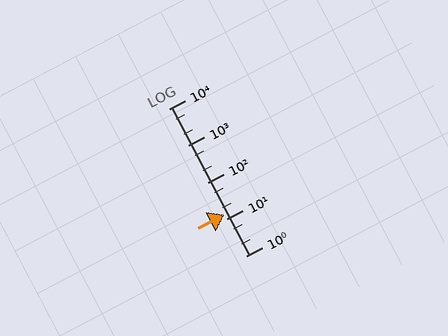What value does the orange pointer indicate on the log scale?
The pointer indicates approximately 13.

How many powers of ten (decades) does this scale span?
The scale spans 4 decades, from 1 to 10000.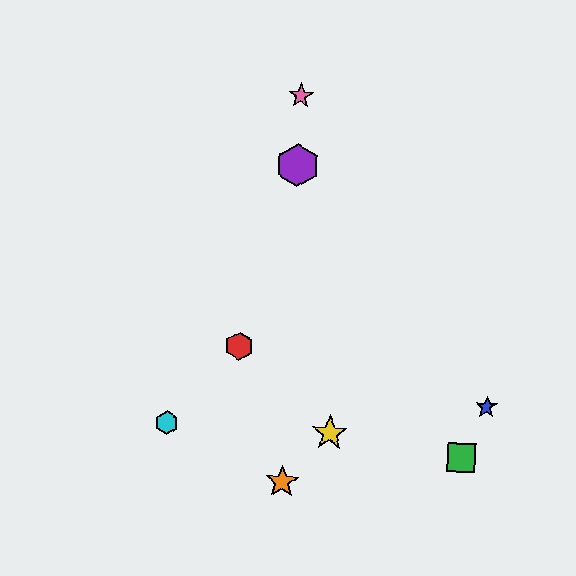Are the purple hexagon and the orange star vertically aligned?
Yes, both are at x≈297.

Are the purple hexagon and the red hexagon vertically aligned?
No, the purple hexagon is at x≈297 and the red hexagon is at x≈239.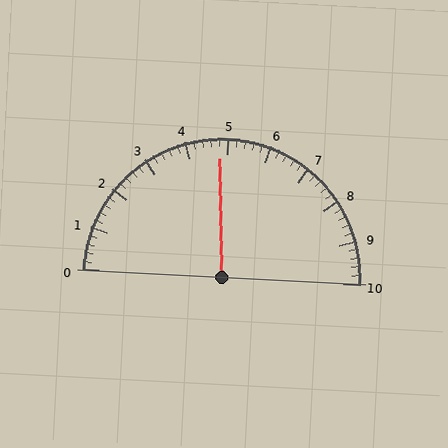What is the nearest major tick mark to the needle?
The nearest major tick mark is 5.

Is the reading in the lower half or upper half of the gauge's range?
The reading is in the lower half of the range (0 to 10).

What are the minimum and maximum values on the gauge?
The gauge ranges from 0 to 10.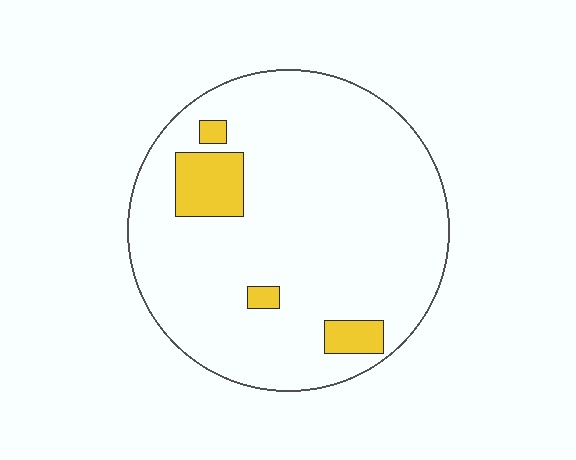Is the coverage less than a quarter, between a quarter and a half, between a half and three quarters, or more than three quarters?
Less than a quarter.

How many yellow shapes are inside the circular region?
4.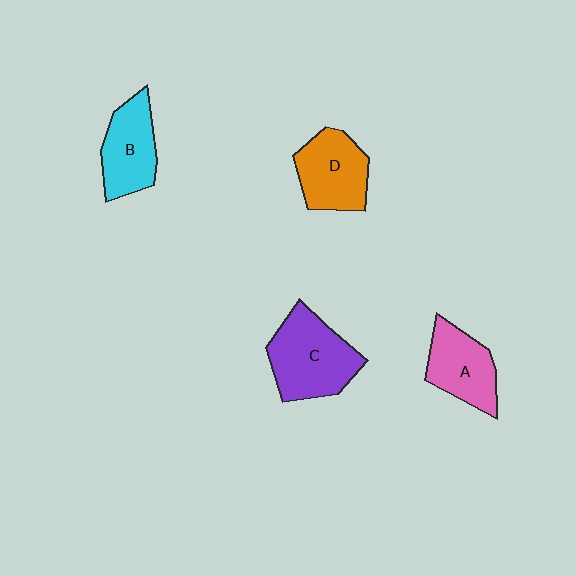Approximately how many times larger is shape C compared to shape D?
Approximately 1.2 times.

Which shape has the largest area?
Shape C (purple).